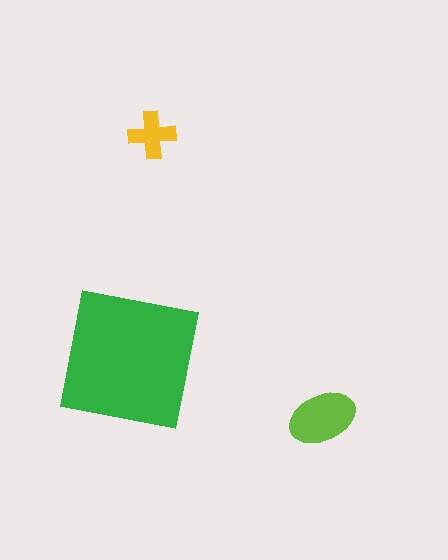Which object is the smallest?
The yellow cross.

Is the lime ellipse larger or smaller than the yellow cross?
Larger.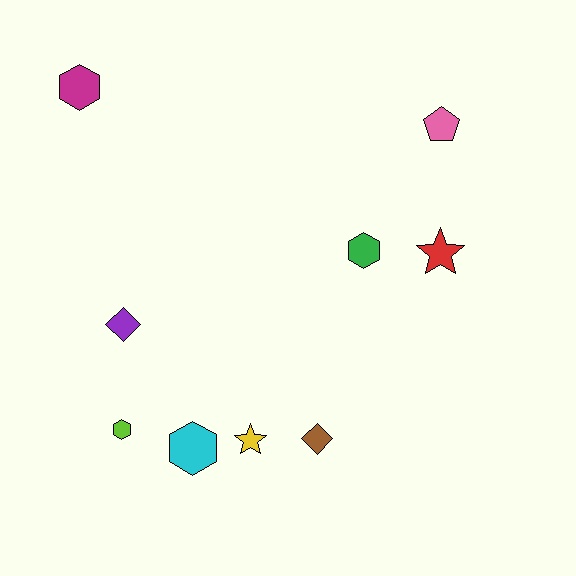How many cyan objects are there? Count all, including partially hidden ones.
There is 1 cyan object.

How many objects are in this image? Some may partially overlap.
There are 9 objects.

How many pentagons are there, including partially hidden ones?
There is 1 pentagon.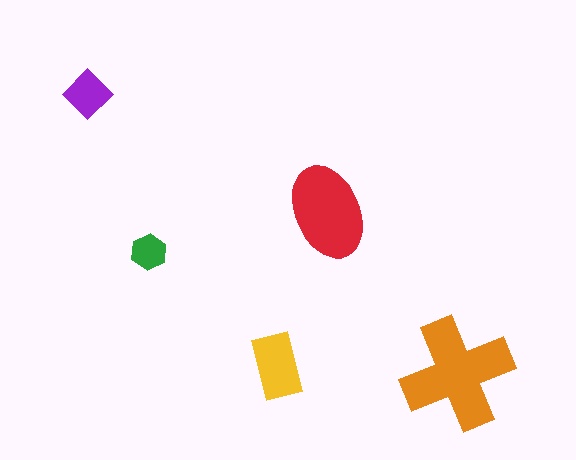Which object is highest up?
The purple diamond is topmost.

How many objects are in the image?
There are 5 objects in the image.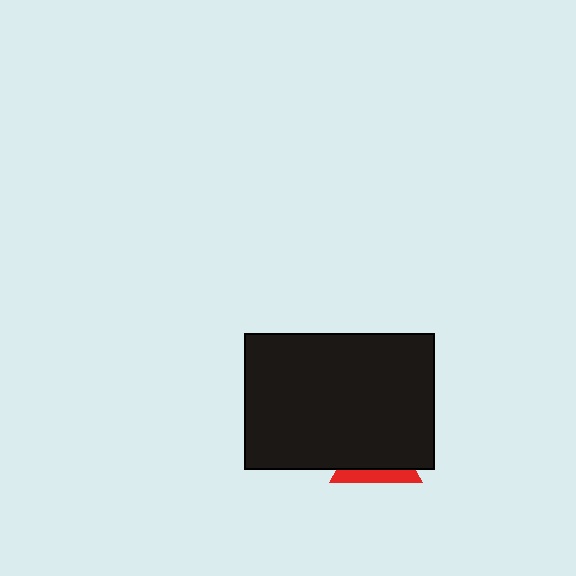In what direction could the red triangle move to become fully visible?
The red triangle could move down. That would shift it out from behind the black rectangle entirely.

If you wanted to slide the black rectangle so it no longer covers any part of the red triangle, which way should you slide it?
Slide it up — that is the most direct way to separate the two shapes.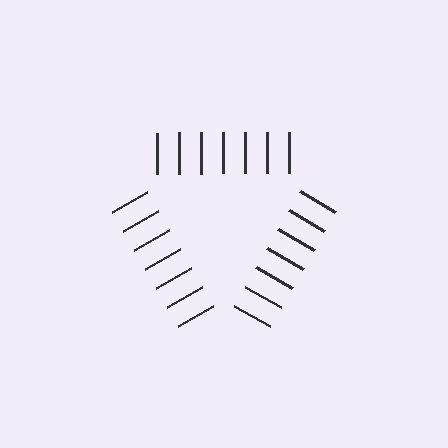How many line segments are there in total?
21 — 7 along each of the 3 edges.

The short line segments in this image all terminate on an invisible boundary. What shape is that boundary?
An illusory triangle — the line segments terminate on its edges but no continuous stroke is drawn.